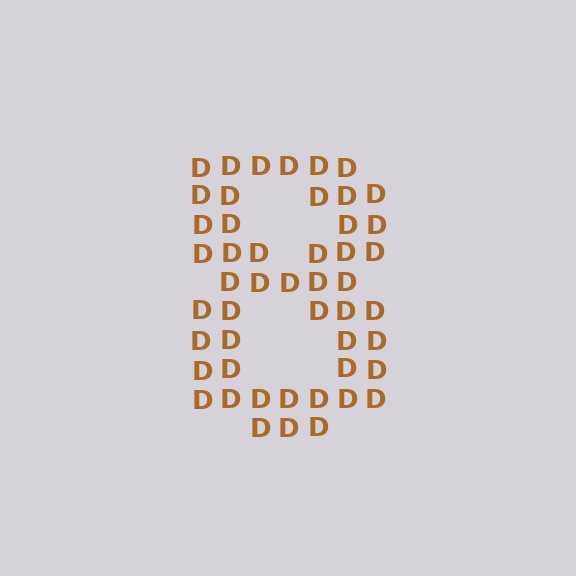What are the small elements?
The small elements are letter D's.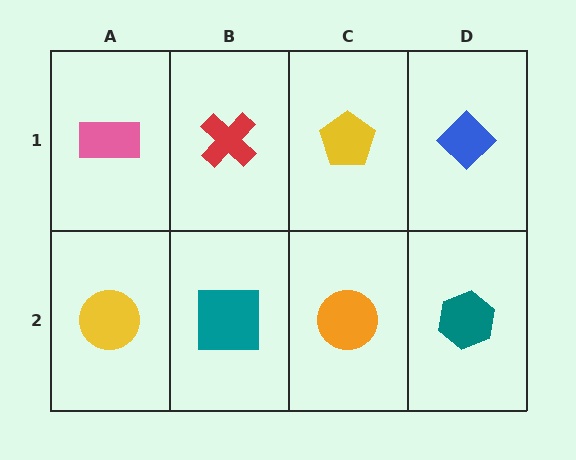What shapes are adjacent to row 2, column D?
A blue diamond (row 1, column D), an orange circle (row 2, column C).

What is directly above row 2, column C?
A yellow pentagon.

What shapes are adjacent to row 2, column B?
A red cross (row 1, column B), a yellow circle (row 2, column A), an orange circle (row 2, column C).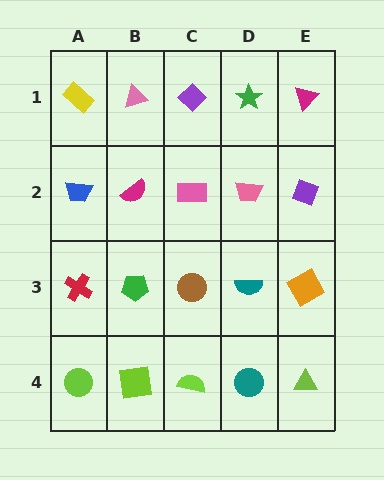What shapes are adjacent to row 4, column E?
An orange square (row 3, column E), a teal circle (row 4, column D).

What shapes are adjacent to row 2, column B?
A pink triangle (row 1, column B), a green pentagon (row 3, column B), a blue trapezoid (row 2, column A), a pink rectangle (row 2, column C).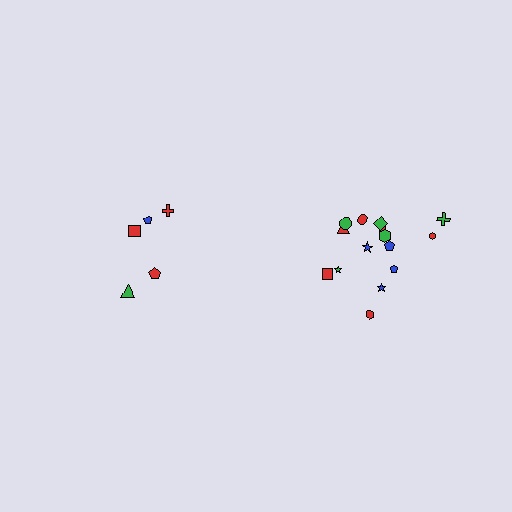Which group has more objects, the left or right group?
The right group.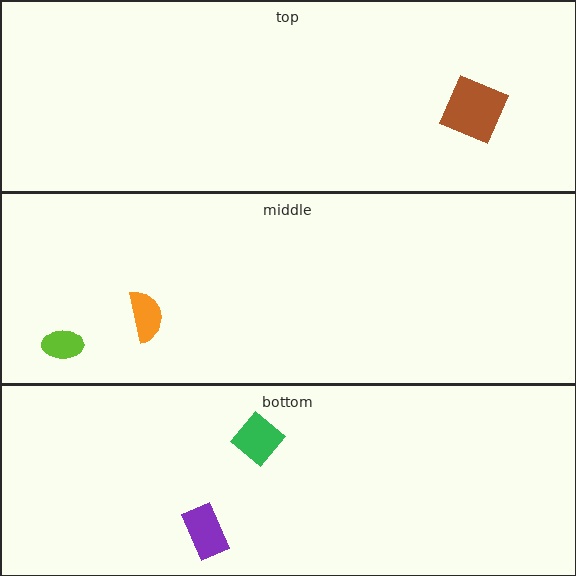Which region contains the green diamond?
The bottom region.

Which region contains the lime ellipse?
The middle region.